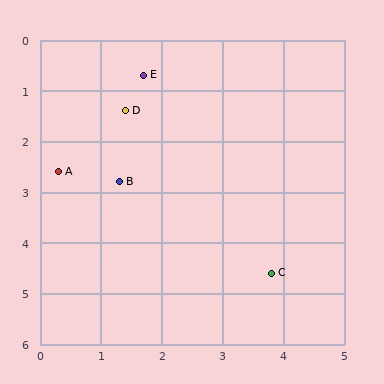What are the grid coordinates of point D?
Point D is at approximately (1.4, 1.4).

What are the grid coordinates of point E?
Point E is at approximately (1.7, 0.7).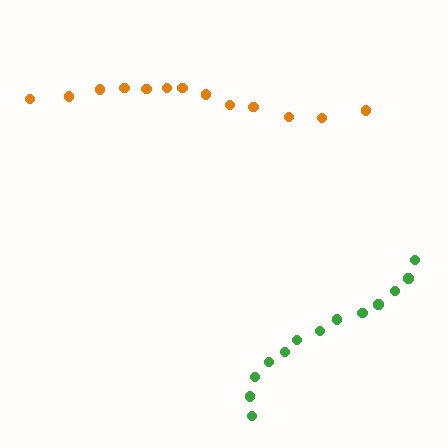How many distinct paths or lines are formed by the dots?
There are 2 distinct paths.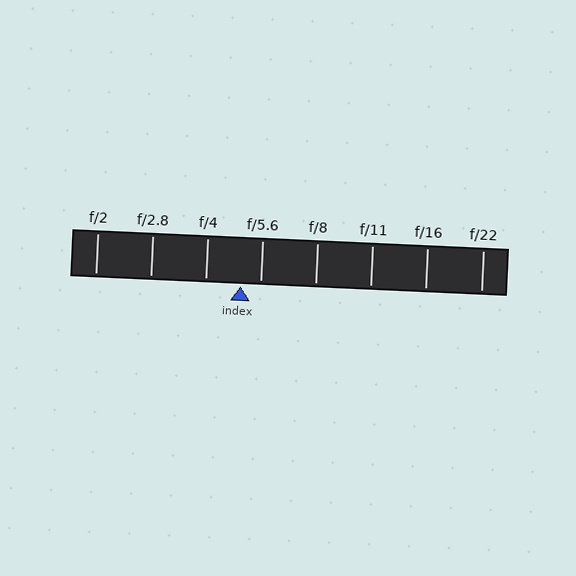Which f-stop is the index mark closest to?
The index mark is closest to f/5.6.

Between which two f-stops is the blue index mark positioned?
The index mark is between f/4 and f/5.6.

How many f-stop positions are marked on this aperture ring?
There are 8 f-stop positions marked.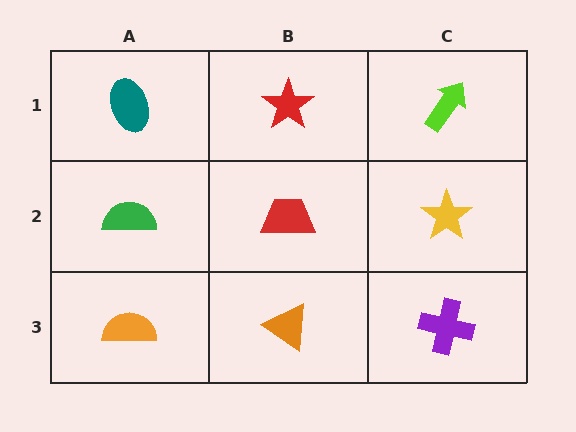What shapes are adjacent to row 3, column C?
A yellow star (row 2, column C), an orange triangle (row 3, column B).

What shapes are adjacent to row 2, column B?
A red star (row 1, column B), an orange triangle (row 3, column B), a green semicircle (row 2, column A), a yellow star (row 2, column C).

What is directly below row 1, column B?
A red trapezoid.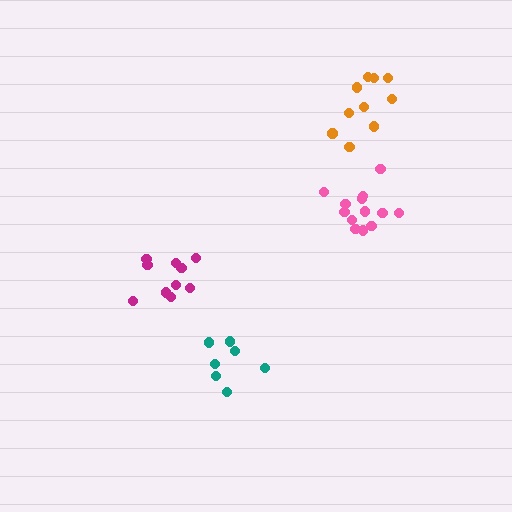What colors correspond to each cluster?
The clusters are colored: orange, pink, magenta, teal.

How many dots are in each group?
Group 1: 10 dots, Group 2: 13 dots, Group 3: 10 dots, Group 4: 7 dots (40 total).